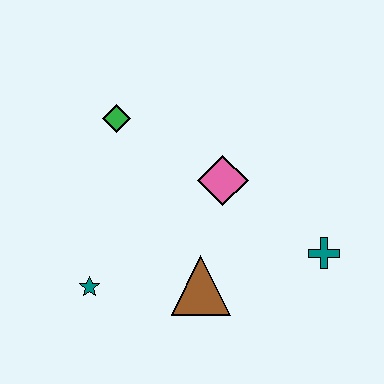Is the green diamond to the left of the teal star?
No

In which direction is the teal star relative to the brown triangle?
The teal star is to the left of the brown triangle.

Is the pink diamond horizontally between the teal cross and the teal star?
Yes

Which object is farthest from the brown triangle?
The green diamond is farthest from the brown triangle.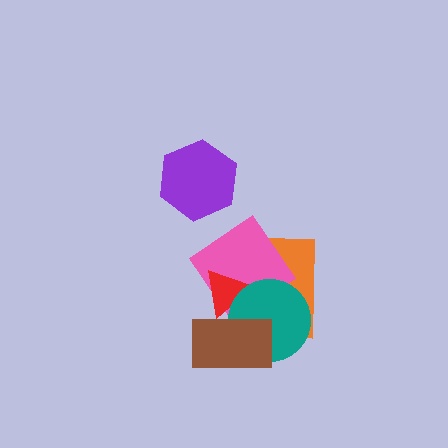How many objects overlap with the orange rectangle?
4 objects overlap with the orange rectangle.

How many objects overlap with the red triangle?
4 objects overlap with the red triangle.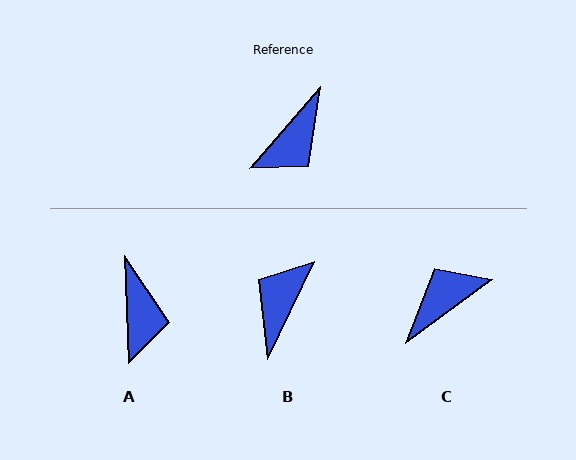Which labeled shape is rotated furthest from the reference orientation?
C, about 167 degrees away.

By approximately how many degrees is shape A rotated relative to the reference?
Approximately 43 degrees counter-clockwise.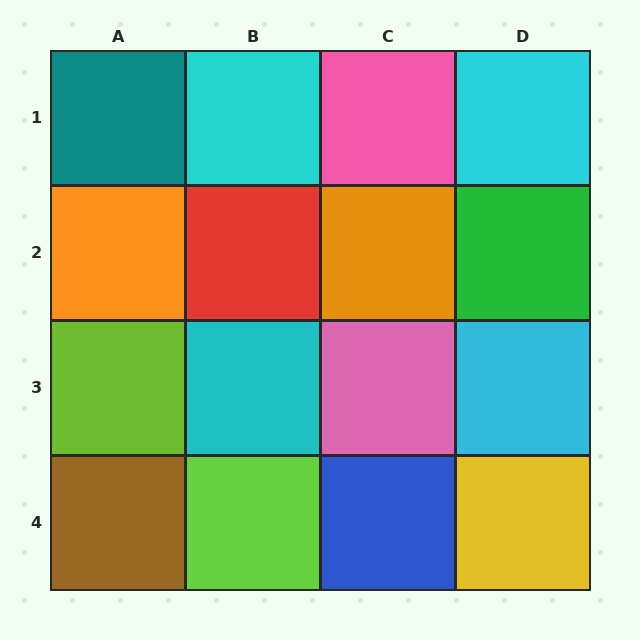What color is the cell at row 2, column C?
Orange.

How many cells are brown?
1 cell is brown.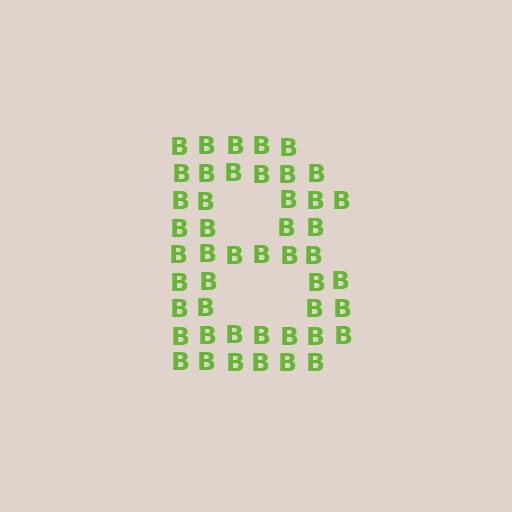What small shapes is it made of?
It is made of small letter B's.